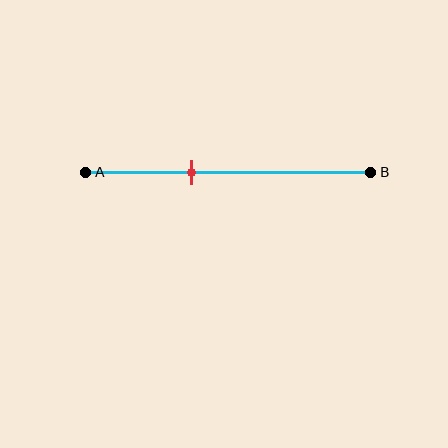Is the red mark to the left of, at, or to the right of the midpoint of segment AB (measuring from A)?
The red mark is to the left of the midpoint of segment AB.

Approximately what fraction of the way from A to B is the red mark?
The red mark is approximately 35% of the way from A to B.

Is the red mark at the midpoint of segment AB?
No, the mark is at about 35% from A, not at the 50% midpoint.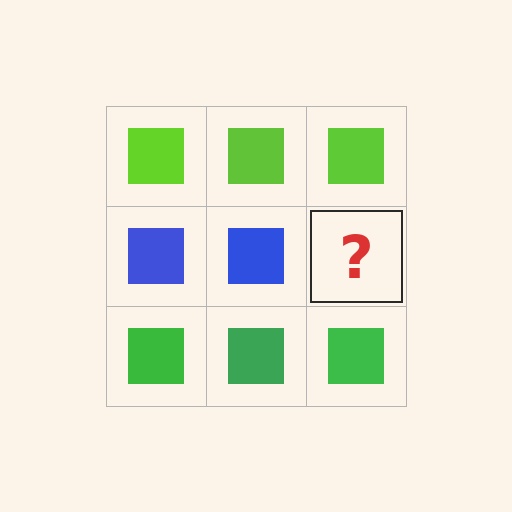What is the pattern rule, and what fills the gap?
The rule is that each row has a consistent color. The gap should be filled with a blue square.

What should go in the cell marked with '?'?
The missing cell should contain a blue square.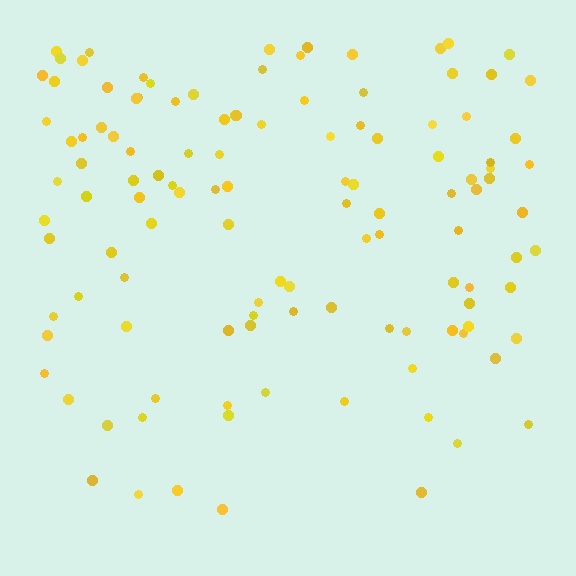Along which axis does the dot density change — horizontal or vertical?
Vertical.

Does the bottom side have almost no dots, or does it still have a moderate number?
Still a moderate number, just noticeably fewer than the top.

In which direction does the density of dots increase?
From bottom to top, with the top side densest.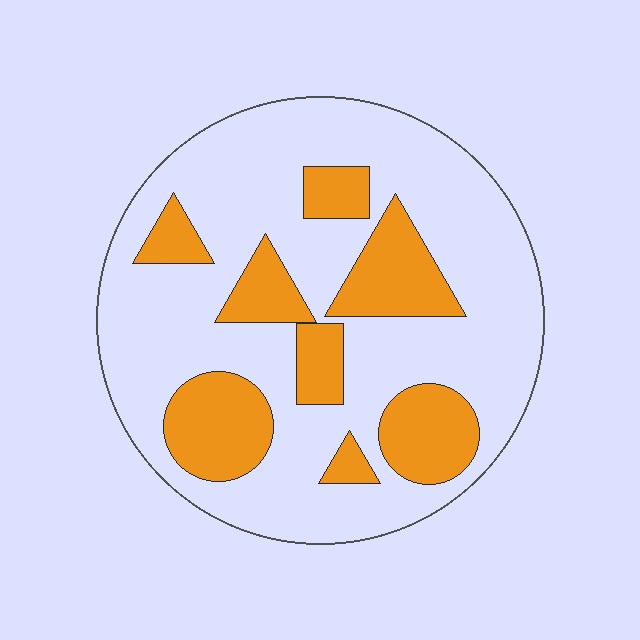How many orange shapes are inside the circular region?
8.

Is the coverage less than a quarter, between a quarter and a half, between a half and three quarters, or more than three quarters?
Between a quarter and a half.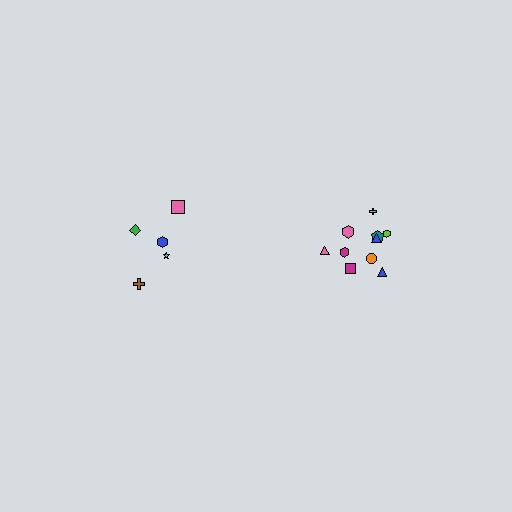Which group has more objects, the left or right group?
The right group.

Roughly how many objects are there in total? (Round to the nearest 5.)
Roughly 15 objects in total.